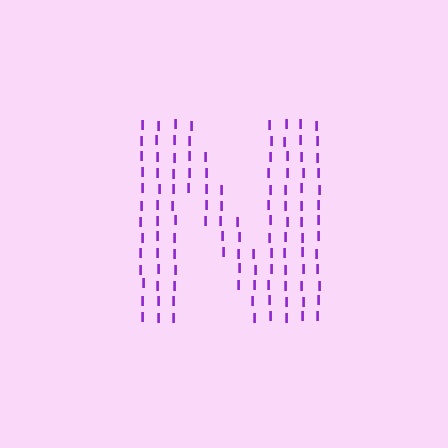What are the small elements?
The small elements are letter I's.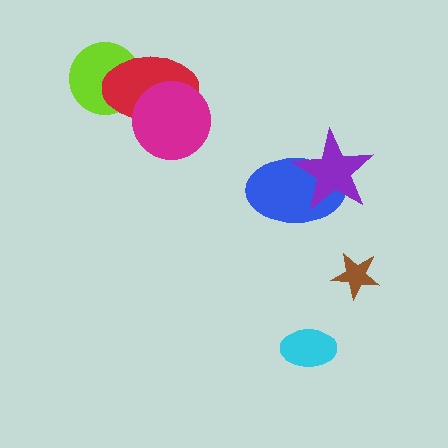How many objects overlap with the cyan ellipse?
0 objects overlap with the cyan ellipse.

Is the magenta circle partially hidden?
No, no other shape covers it.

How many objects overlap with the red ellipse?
2 objects overlap with the red ellipse.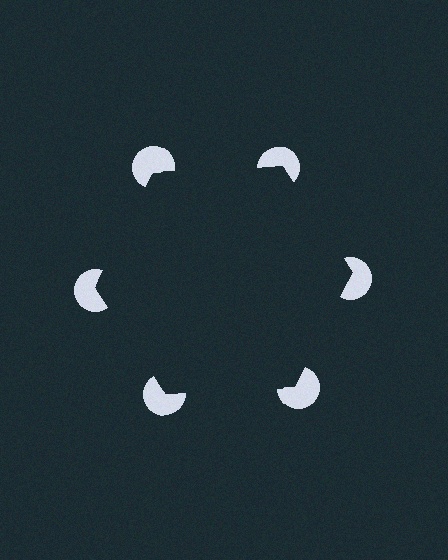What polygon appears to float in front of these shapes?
An illusory hexagon — its edges are inferred from the aligned wedge cuts in the pac-man discs, not physically drawn.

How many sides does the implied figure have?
6 sides.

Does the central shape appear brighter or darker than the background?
It typically appears slightly darker than the background, even though no actual brightness change is drawn.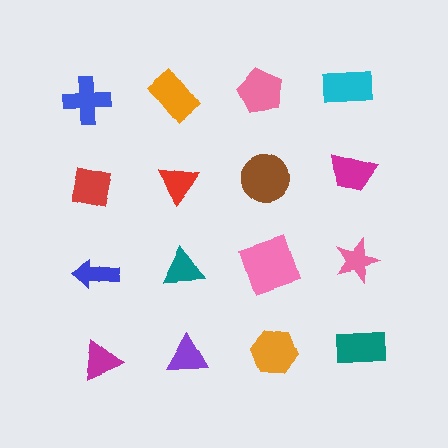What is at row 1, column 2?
An orange rectangle.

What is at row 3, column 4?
A pink star.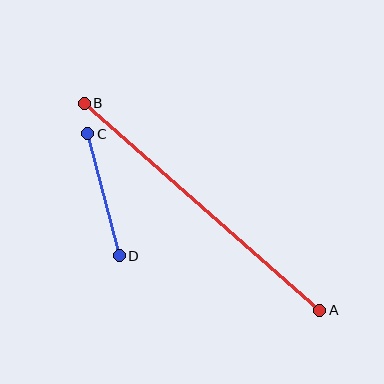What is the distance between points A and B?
The distance is approximately 313 pixels.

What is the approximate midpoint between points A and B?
The midpoint is at approximately (202, 207) pixels.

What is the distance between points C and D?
The distance is approximately 126 pixels.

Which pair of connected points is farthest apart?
Points A and B are farthest apart.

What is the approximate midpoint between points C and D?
The midpoint is at approximately (103, 195) pixels.